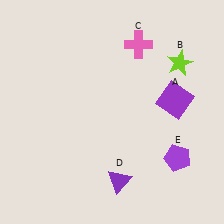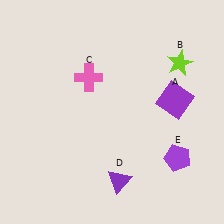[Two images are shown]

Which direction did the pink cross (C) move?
The pink cross (C) moved left.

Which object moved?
The pink cross (C) moved left.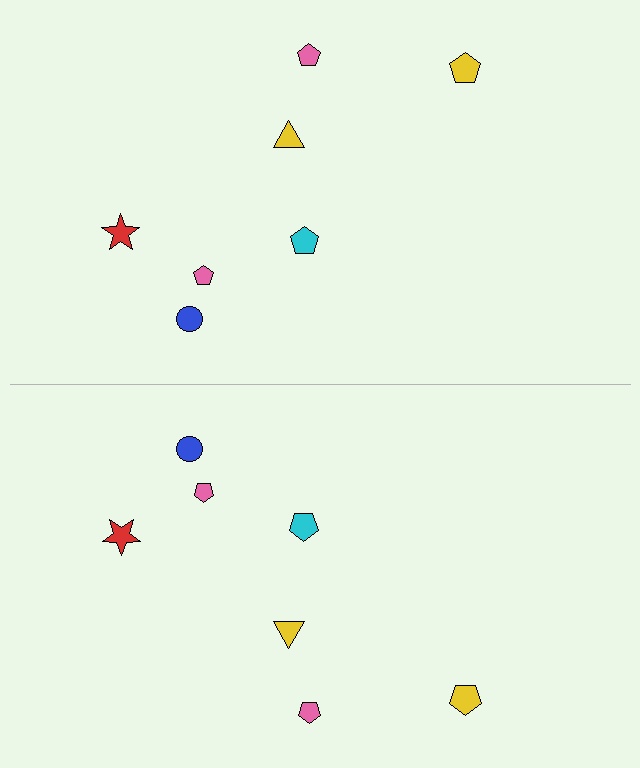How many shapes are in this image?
There are 14 shapes in this image.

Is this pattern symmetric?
Yes, this pattern has bilateral (reflection) symmetry.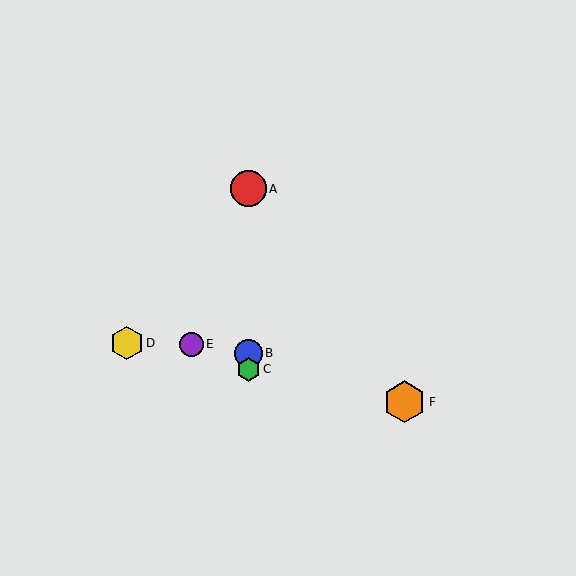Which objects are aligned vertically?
Objects A, B, C are aligned vertically.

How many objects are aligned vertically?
3 objects (A, B, C) are aligned vertically.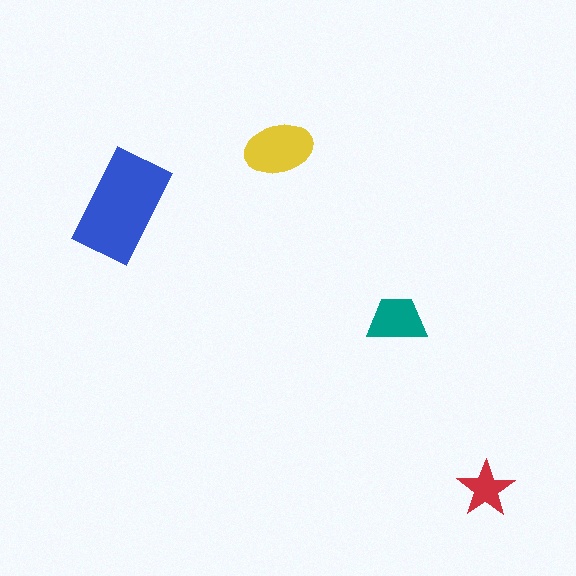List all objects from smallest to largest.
The red star, the teal trapezoid, the yellow ellipse, the blue rectangle.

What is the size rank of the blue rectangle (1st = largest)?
1st.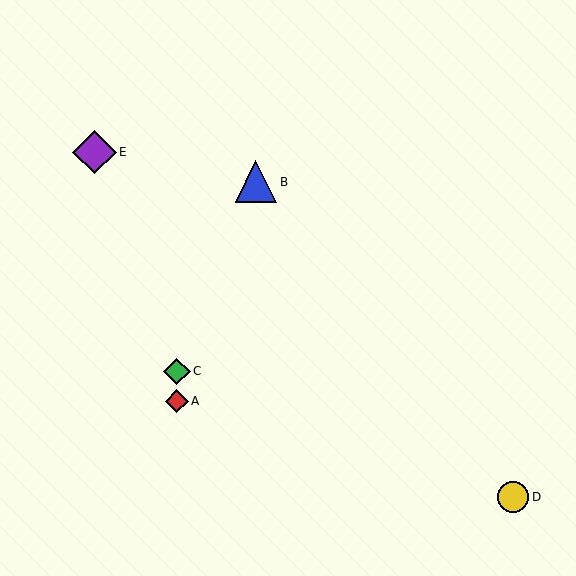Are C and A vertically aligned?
Yes, both are at x≈177.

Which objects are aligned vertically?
Objects A, C are aligned vertically.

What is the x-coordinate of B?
Object B is at x≈256.